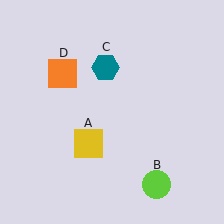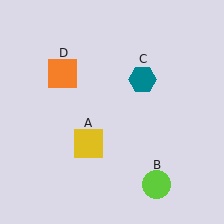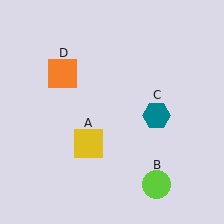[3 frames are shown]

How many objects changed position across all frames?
1 object changed position: teal hexagon (object C).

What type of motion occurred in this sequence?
The teal hexagon (object C) rotated clockwise around the center of the scene.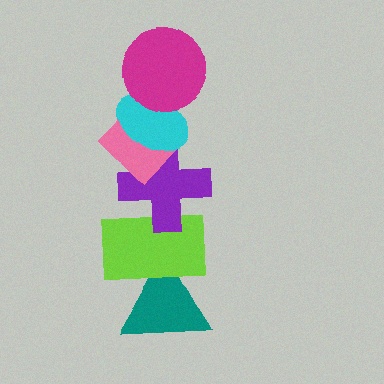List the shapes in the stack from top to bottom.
From top to bottom: the magenta circle, the cyan ellipse, the pink diamond, the purple cross, the lime rectangle, the teal triangle.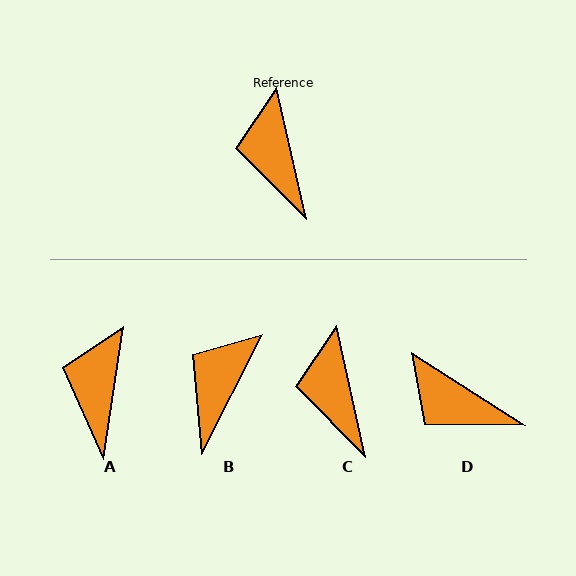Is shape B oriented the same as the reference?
No, it is off by about 40 degrees.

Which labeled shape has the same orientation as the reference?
C.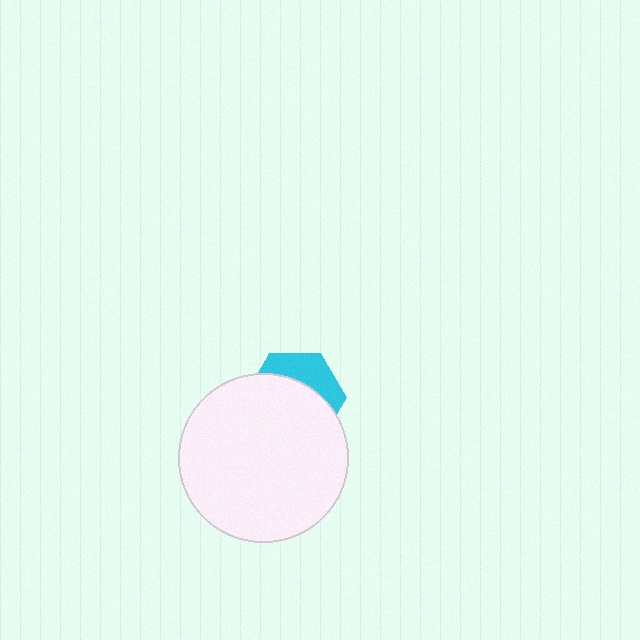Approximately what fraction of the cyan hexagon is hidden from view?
Roughly 66% of the cyan hexagon is hidden behind the white circle.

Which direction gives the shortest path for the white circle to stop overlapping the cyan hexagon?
Moving down gives the shortest separation.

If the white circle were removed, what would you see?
You would see the complete cyan hexagon.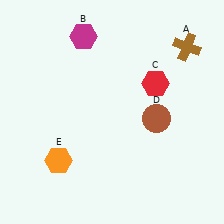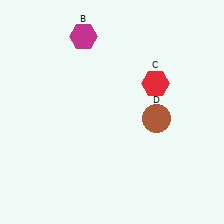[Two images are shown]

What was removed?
The brown cross (A), the orange hexagon (E) were removed in Image 2.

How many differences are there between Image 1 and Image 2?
There are 2 differences between the two images.